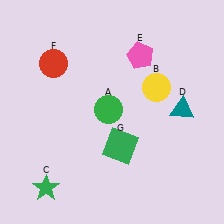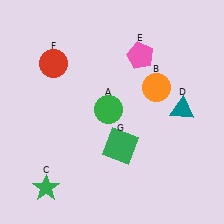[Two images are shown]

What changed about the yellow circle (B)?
In Image 1, B is yellow. In Image 2, it changed to orange.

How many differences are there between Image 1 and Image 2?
There is 1 difference between the two images.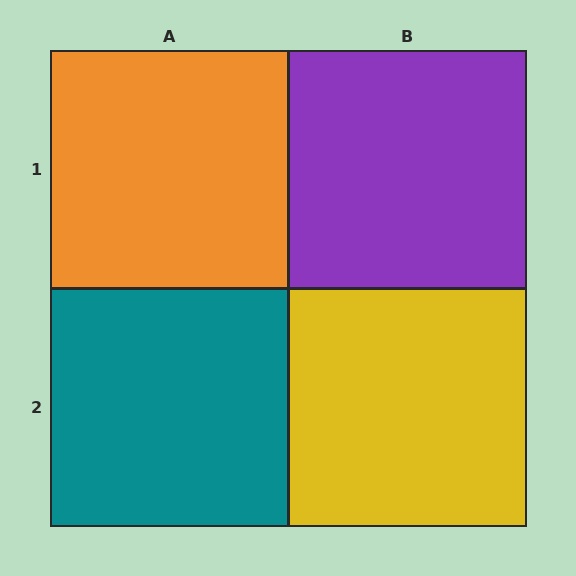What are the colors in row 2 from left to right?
Teal, yellow.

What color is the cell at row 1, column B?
Purple.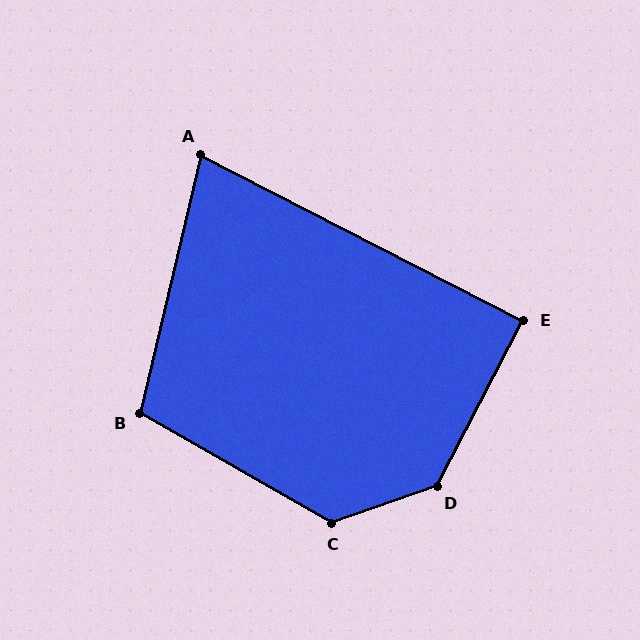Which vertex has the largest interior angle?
D, at approximately 137 degrees.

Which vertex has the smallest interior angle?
A, at approximately 76 degrees.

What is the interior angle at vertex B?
Approximately 106 degrees (obtuse).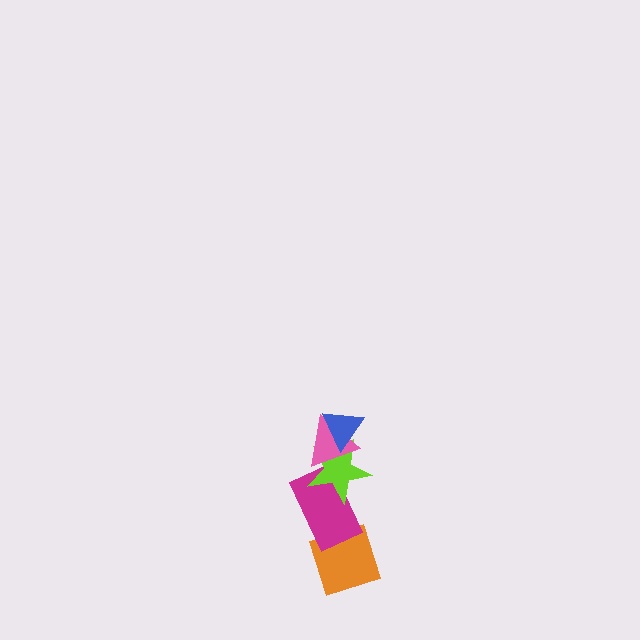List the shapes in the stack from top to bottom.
From top to bottom: the blue triangle, the pink triangle, the lime star, the magenta rectangle, the orange diamond.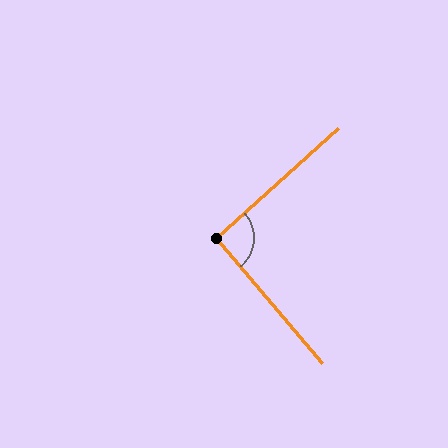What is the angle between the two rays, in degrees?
Approximately 92 degrees.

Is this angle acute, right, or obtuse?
It is approximately a right angle.